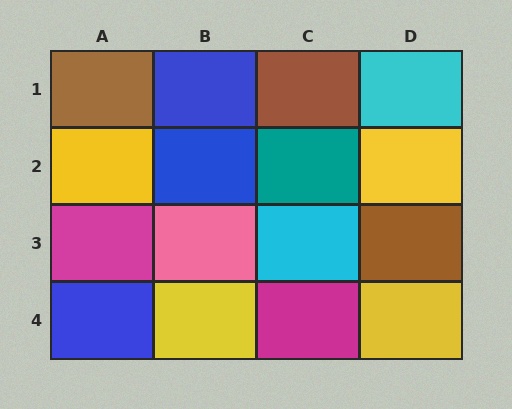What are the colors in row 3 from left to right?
Magenta, pink, cyan, brown.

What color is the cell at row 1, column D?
Cyan.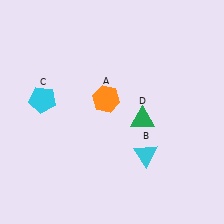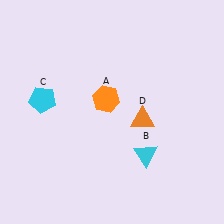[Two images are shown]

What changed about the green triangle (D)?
In Image 1, D is green. In Image 2, it changed to orange.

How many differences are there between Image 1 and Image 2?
There is 1 difference between the two images.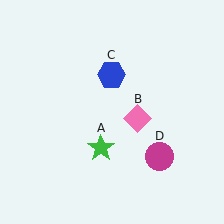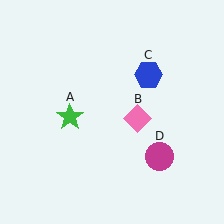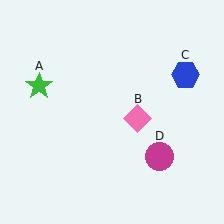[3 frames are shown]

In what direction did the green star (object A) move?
The green star (object A) moved up and to the left.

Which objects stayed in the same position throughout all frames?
Pink diamond (object B) and magenta circle (object D) remained stationary.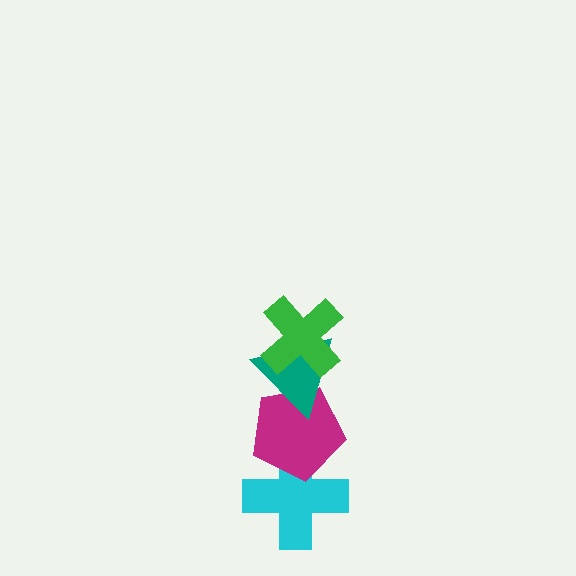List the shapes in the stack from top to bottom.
From top to bottom: the green cross, the teal triangle, the magenta pentagon, the cyan cross.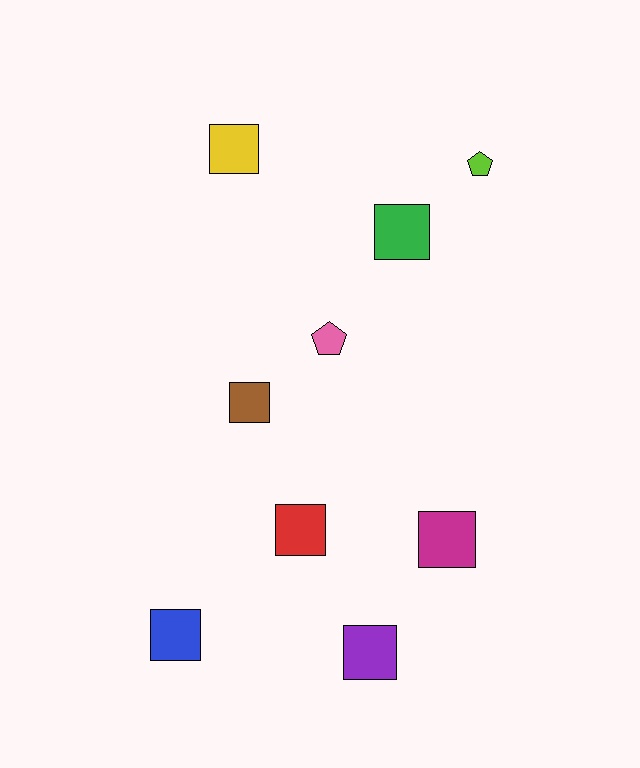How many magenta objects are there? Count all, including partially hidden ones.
There is 1 magenta object.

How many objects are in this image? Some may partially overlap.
There are 9 objects.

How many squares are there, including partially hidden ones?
There are 7 squares.